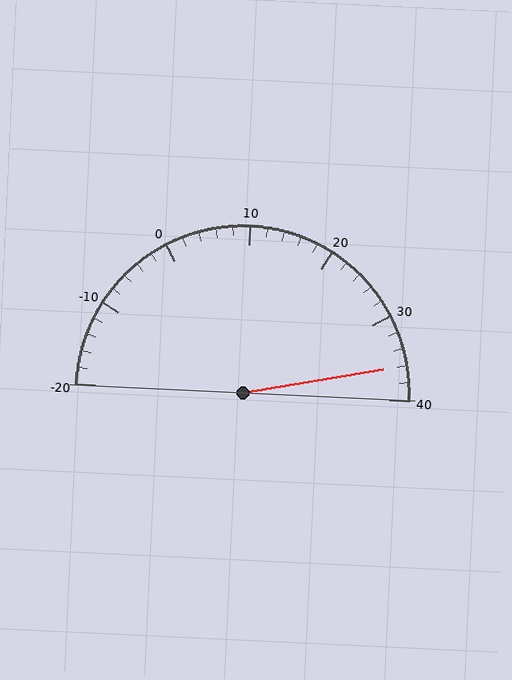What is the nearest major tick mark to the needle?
The nearest major tick mark is 40.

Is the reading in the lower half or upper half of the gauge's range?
The reading is in the upper half of the range (-20 to 40).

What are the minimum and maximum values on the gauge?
The gauge ranges from -20 to 40.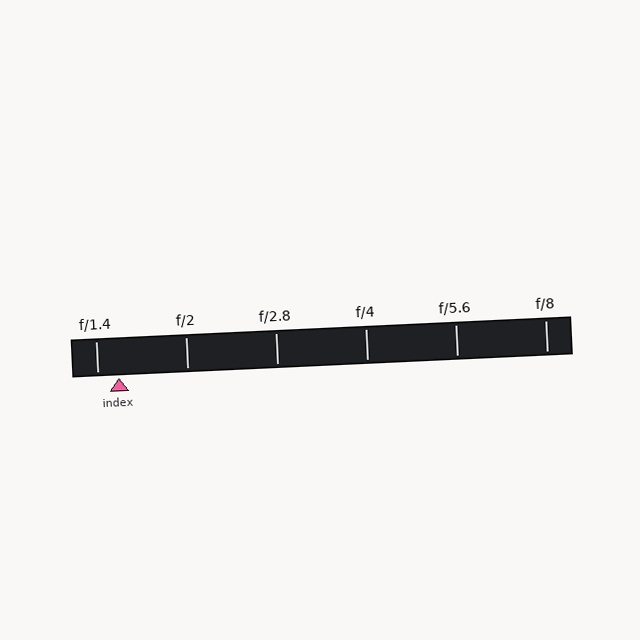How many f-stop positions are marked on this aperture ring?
There are 6 f-stop positions marked.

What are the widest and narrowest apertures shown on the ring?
The widest aperture shown is f/1.4 and the narrowest is f/8.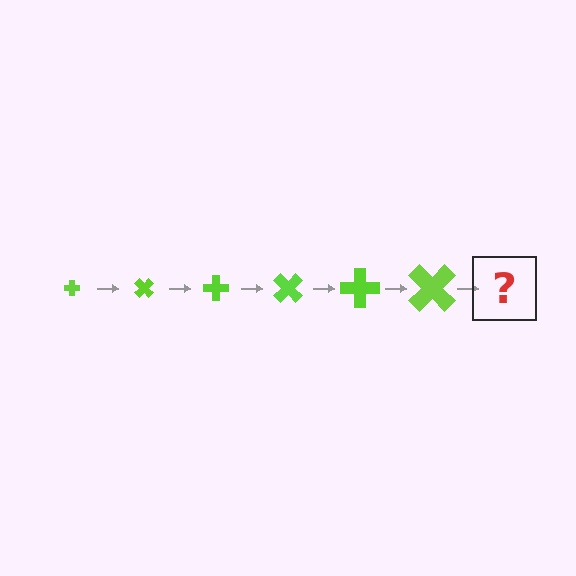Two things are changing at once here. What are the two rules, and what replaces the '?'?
The two rules are that the cross grows larger each step and it rotates 45 degrees each step. The '?' should be a cross, larger than the previous one and rotated 270 degrees from the start.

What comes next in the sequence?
The next element should be a cross, larger than the previous one and rotated 270 degrees from the start.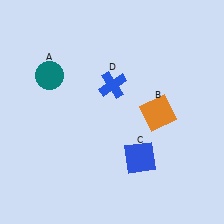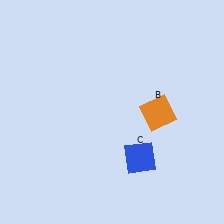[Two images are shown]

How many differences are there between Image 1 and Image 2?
There are 2 differences between the two images.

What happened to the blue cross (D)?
The blue cross (D) was removed in Image 2. It was in the top-right area of Image 1.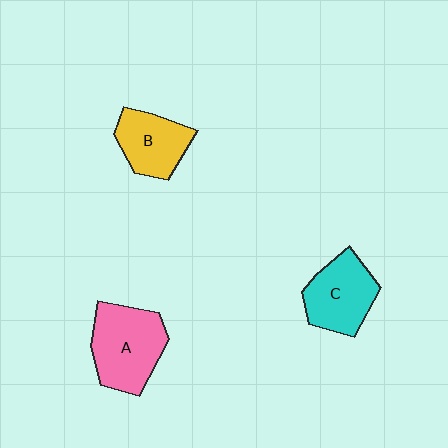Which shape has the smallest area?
Shape B (yellow).